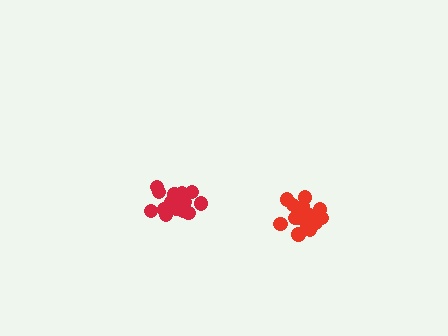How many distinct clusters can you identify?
There are 2 distinct clusters.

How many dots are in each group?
Group 1: 15 dots, Group 2: 19 dots (34 total).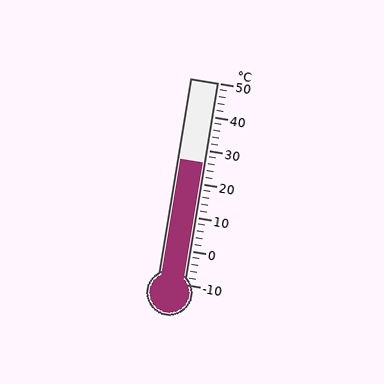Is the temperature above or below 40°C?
The temperature is below 40°C.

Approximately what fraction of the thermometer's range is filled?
The thermometer is filled to approximately 60% of its range.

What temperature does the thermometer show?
The thermometer shows approximately 26°C.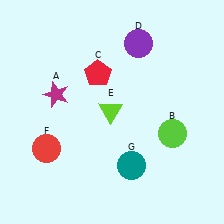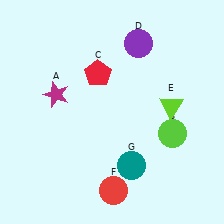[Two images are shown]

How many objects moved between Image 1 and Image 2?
2 objects moved between the two images.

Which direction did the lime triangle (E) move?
The lime triangle (E) moved right.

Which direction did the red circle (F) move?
The red circle (F) moved right.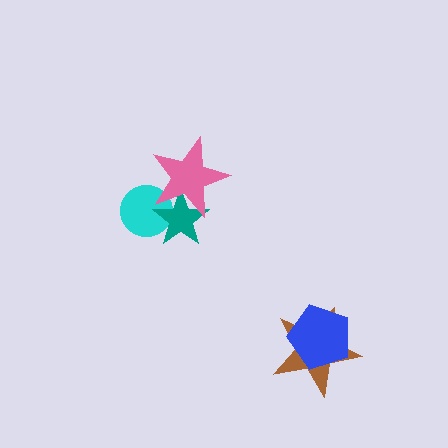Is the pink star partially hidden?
No, no other shape covers it.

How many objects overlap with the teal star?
2 objects overlap with the teal star.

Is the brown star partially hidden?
Yes, it is partially covered by another shape.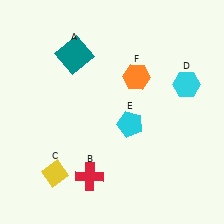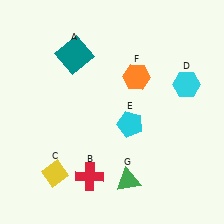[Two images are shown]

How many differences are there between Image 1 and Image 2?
There is 1 difference between the two images.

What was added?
A green triangle (G) was added in Image 2.